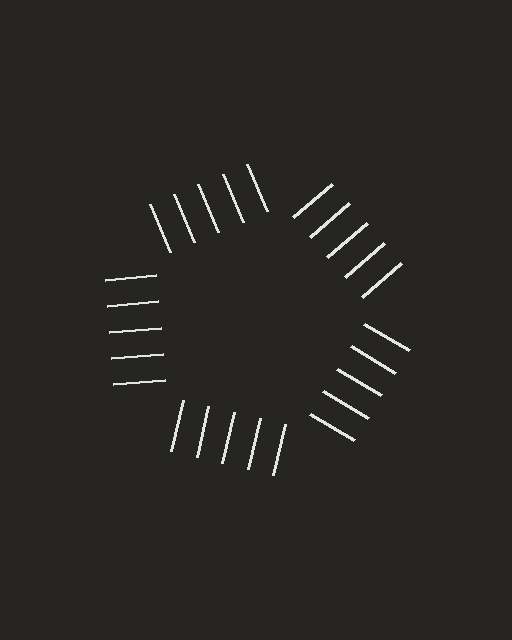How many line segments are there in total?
25 — 5 along each of the 5 edges.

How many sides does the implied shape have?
5 sides — the line-ends trace a pentagon.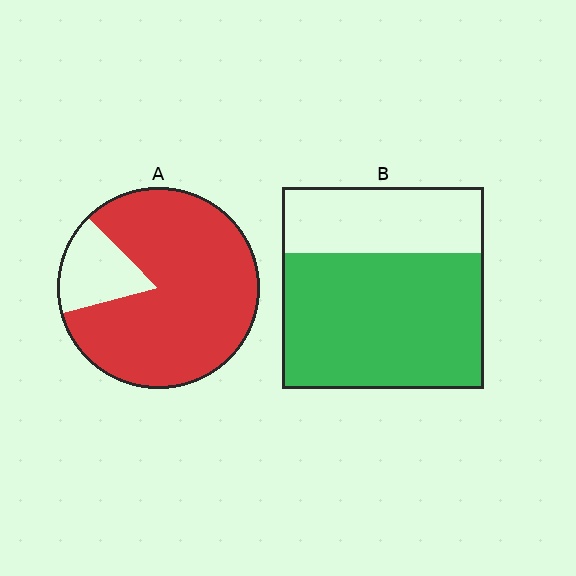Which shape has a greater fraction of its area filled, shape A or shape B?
Shape A.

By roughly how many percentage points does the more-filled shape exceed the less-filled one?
By roughly 15 percentage points (A over B).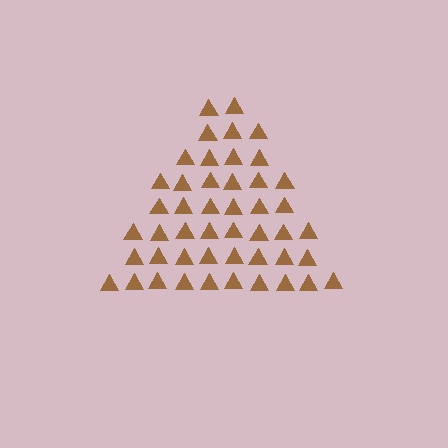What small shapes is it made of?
It is made of small triangles.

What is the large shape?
The large shape is a triangle.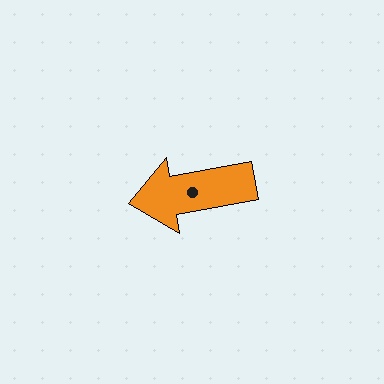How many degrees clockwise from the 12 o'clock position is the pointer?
Approximately 260 degrees.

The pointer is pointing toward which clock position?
Roughly 9 o'clock.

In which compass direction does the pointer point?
West.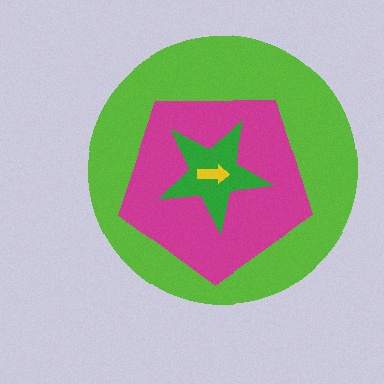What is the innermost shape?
The yellow arrow.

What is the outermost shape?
The lime circle.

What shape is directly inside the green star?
The yellow arrow.